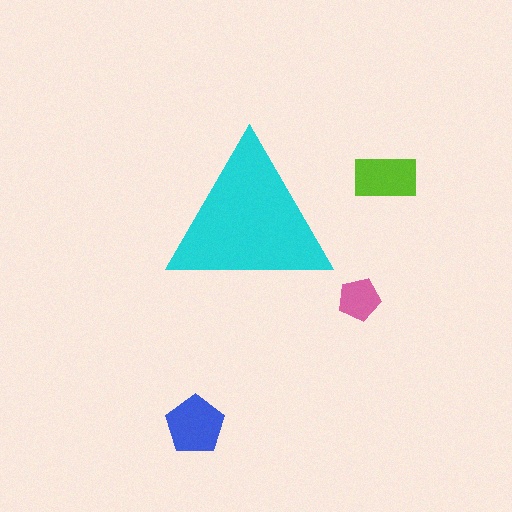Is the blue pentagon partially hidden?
No, the blue pentagon is fully visible.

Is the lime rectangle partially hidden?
No, the lime rectangle is fully visible.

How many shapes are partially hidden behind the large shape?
0 shapes are partially hidden.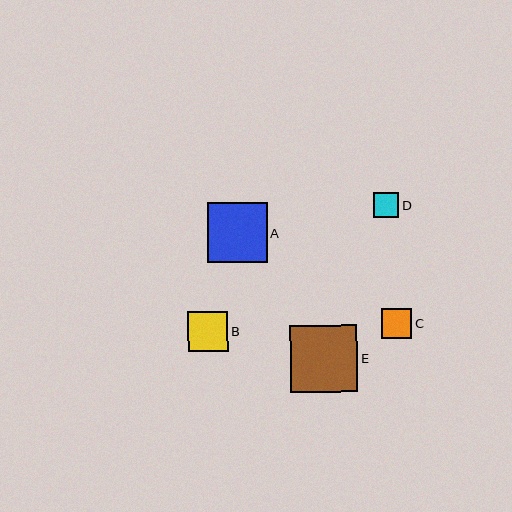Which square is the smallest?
Square D is the smallest with a size of approximately 25 pixels.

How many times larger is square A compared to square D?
Square A is approximately 2.4 times the size of square D.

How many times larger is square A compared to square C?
Square A is approximately 2.0 times the size of square C.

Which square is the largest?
Square E is the largest with a size of approximately 68 pixels.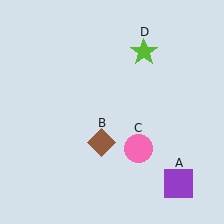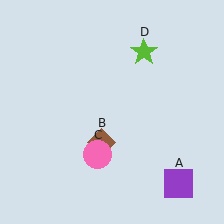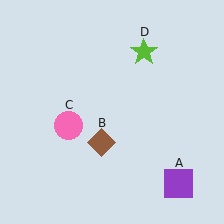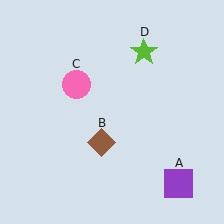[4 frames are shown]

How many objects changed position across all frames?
1 object changed position: pink circle (object C).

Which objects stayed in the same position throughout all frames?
Purple square (object A) and brown diamond (object B) and lime star (object D) remained stationary.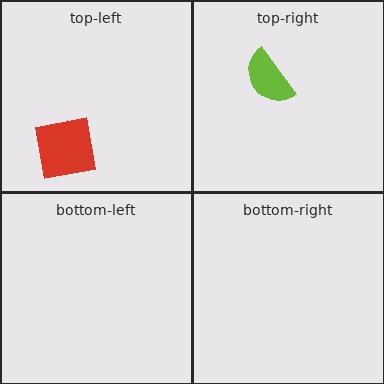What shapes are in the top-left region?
The pink star, the red square.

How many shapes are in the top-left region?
2.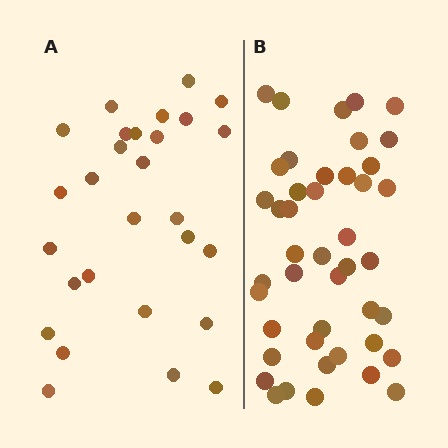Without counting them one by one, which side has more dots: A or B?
Region B (the right region) has more dots.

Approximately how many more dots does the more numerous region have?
Region B has approximately 15 more dots than region A.